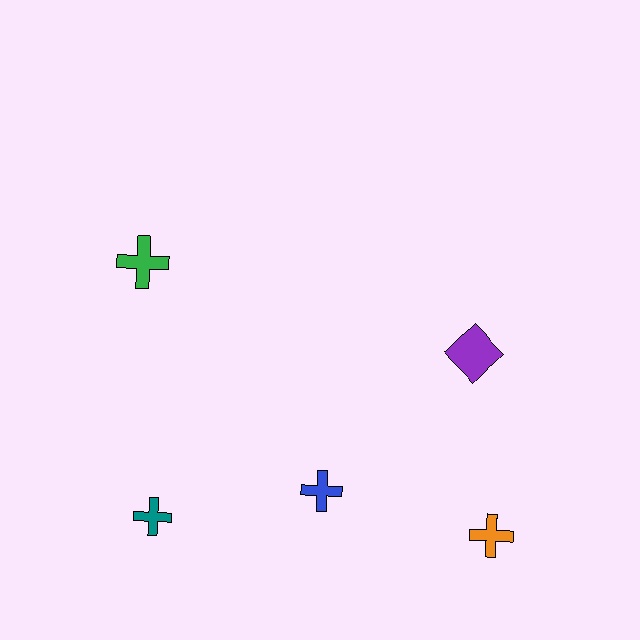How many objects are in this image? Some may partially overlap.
There are 5 objects.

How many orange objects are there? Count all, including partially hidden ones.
There is 1 orange object.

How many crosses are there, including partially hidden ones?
There are 4 crosses.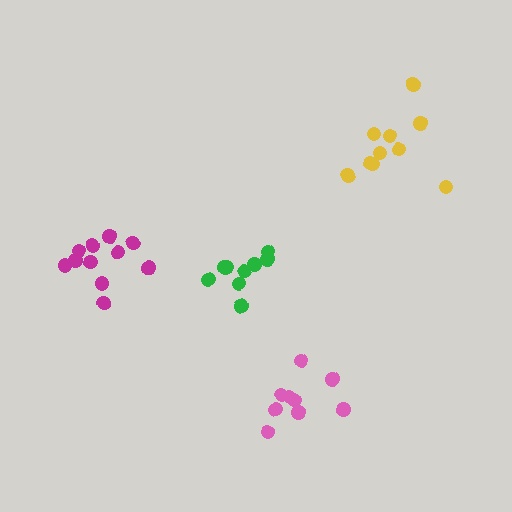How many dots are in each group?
Group 1: 9 dots, Group 2: 10 dots, Group 3: 9 dots, Group 4: 11 dots (39 total).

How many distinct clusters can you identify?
There are 4 distinct clusters.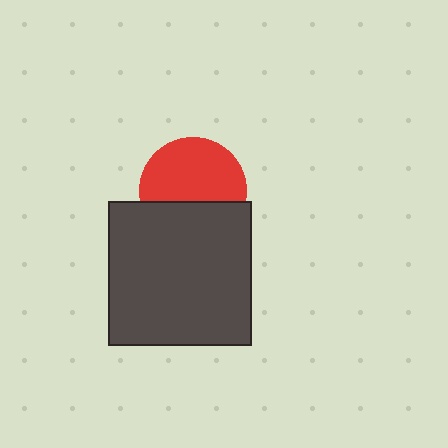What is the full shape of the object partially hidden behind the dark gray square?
The partially hidden object is a red circle.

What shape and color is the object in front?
The object in front is a dark gray square.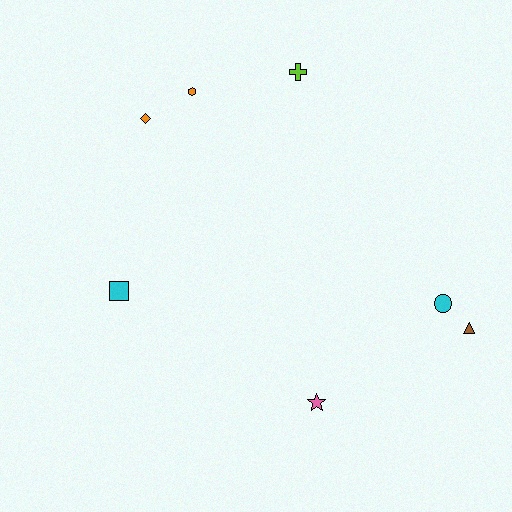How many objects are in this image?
There are 7 objects.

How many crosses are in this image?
There is 1 cross.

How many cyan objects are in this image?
There are 2 cyan objects.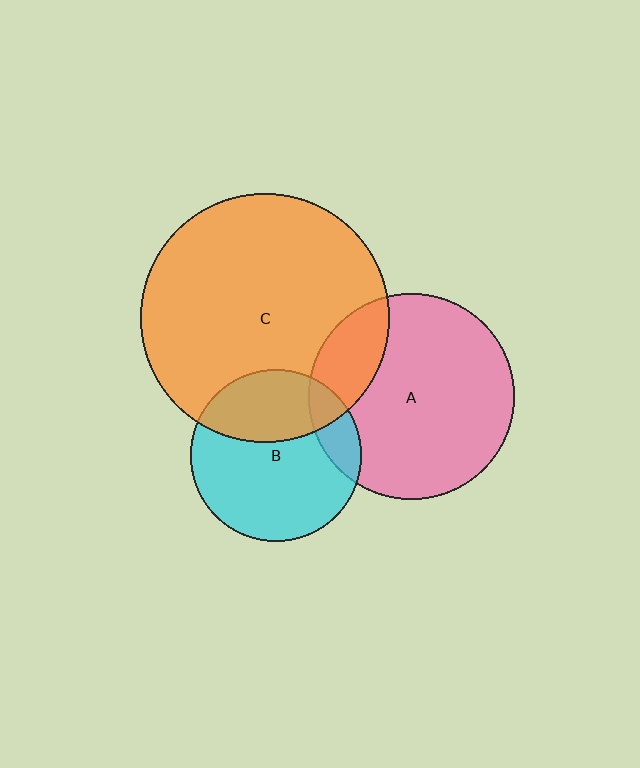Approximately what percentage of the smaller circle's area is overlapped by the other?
Approximately 35%.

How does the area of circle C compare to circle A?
Approximately 1.5 times.